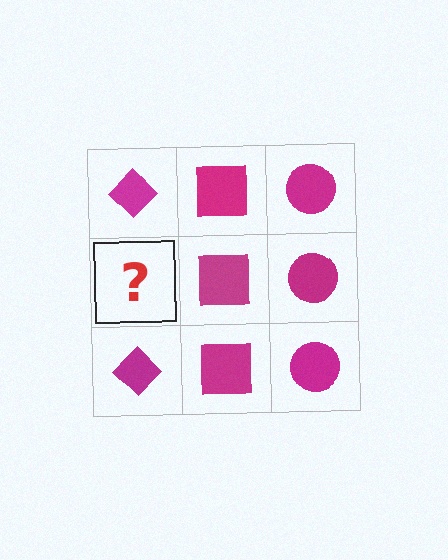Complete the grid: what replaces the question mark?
The question mark should be replaced with a magenta diamond.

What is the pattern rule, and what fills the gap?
The rule is that each column has a consistent shape. The gap should be filled with a magenta diamond.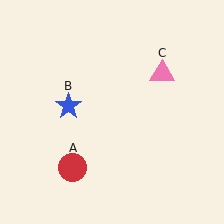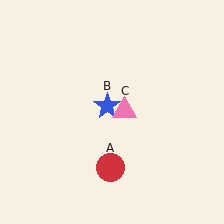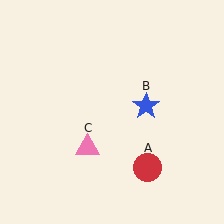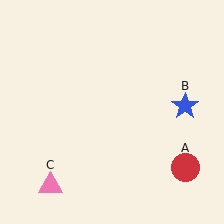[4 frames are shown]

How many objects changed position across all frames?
3 objects changed position: red circle (object A), blue star (object B), pink triangle (object C).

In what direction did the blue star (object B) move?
The blue star (object B) moved right.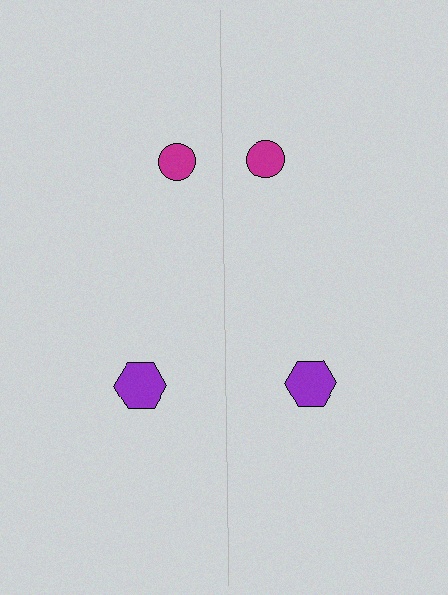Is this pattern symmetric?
Yes, this pattern has bilateral (reflection) symmetry.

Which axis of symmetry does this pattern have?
The pattern has a vertical axis of symmetry running through the center of the image.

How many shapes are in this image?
There are 4 shapes in this image.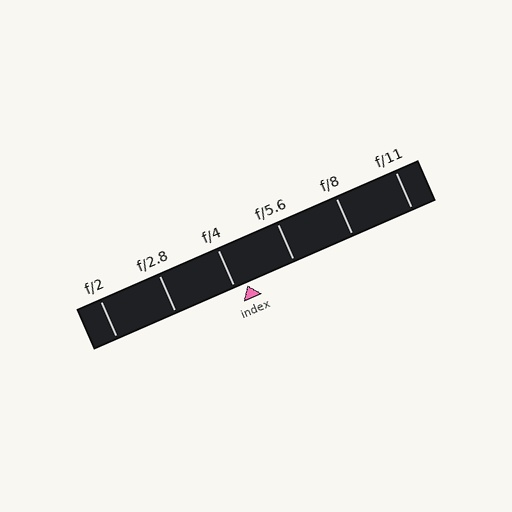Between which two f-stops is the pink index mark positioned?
The index mark is between f/4 and f/5.6.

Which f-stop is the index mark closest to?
The index mark is closest to f/4.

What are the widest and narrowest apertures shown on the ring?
The widest aperture shown is f/2 and the narrowest is f/11.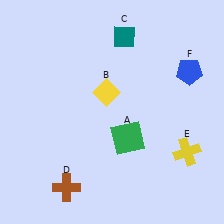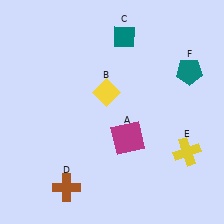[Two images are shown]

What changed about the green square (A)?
In Image 1, A is green. In Image 2, it changed to magenta.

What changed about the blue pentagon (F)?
In Image 1, F is blue. In Image 2, it changed to teal.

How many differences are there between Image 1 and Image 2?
There are 2 differences between the two images.